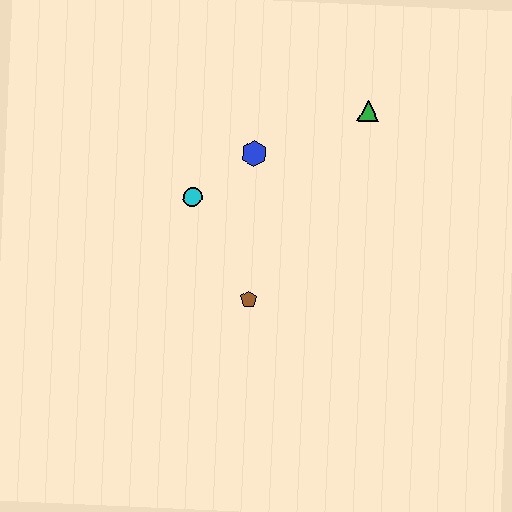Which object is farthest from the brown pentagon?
The green triangle is farthest from the brown pentagon.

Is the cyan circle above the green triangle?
No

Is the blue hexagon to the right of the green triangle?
No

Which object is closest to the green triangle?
The blue hexagon is closest to the green triangle.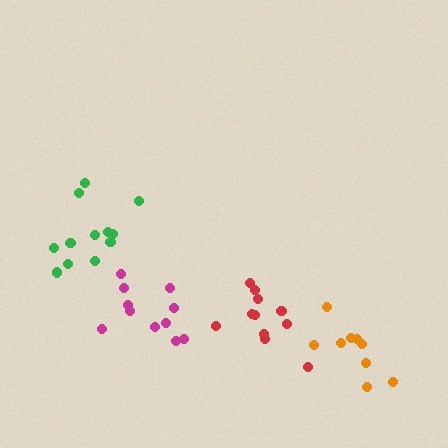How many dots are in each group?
Group 1: 11 dots, Group 2: 12 dots, Group 3: 11 dots, Group 4: 9 dots (43 total).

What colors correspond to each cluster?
The clusters are colored: magenta, green, red, orange.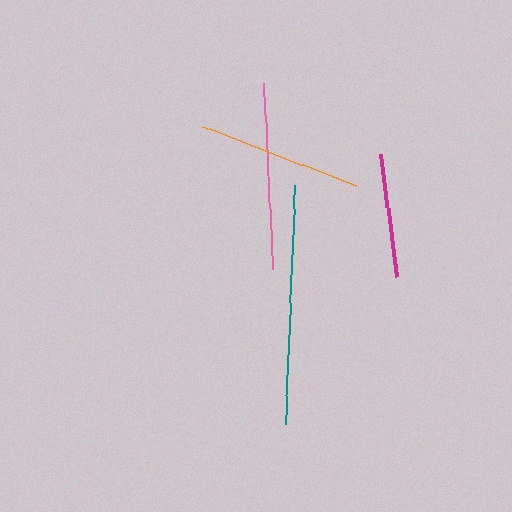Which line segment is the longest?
The teal line is the longest at approximately 239 pixels.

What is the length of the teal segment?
The teal segment is approximately 239 pixels long.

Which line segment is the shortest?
The magenta line is the shortest at approximately 124 pixels.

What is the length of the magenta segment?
The magenta segment is approximately 124 pixels long.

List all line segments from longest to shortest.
From longest to shortest: teal, pink, orange, magenta.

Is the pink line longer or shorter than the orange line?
The pink line is longer than the orange line.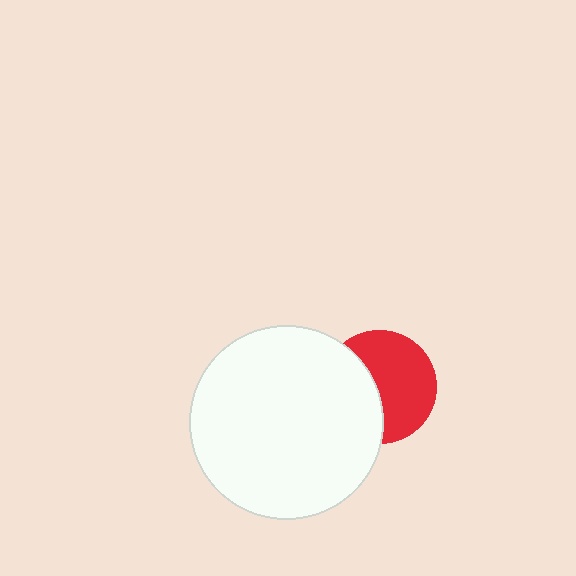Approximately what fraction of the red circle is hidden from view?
Roughly 41% of the red circle is hidden behind the white circle.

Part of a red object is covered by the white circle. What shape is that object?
It is a circle.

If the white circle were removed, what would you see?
You would see the complete red circle.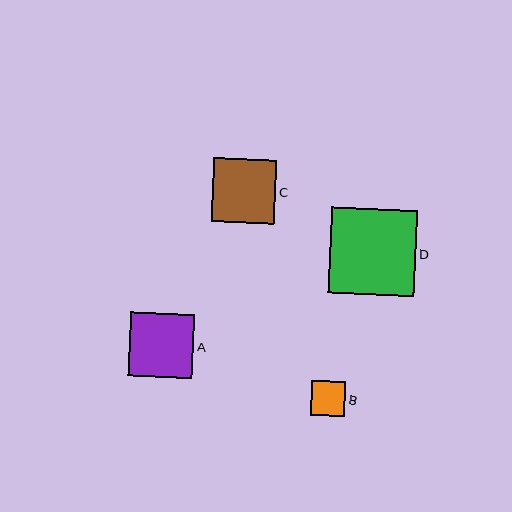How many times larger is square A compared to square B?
Square A is approximately 1.8 times the size of square B.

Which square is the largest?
Square D is the largest with a size of approximately 87 pixels.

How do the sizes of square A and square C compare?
Square A and square C are approximately the same size.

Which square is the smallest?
Square B is the smallest with a size of approximately 35 pixels.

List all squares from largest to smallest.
From largest to smallest: D, A, C, B.